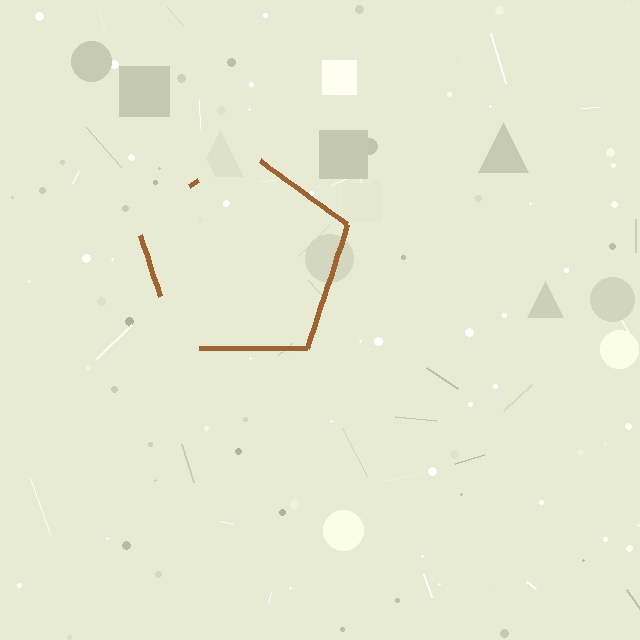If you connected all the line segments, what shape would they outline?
They would outline a pentagon.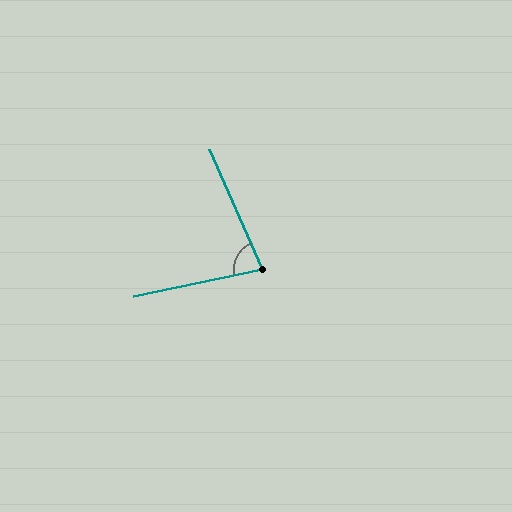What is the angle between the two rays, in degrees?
Approximately 78 degrees.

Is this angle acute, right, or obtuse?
It is acute.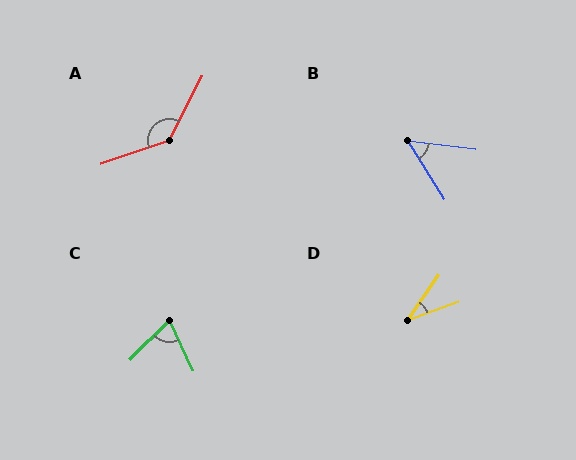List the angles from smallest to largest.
D (36°), B (50°), C (69°), A (136°).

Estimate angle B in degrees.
Approximately 50 degrees.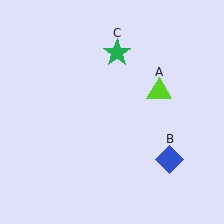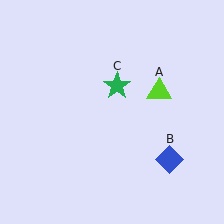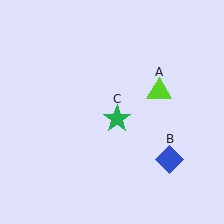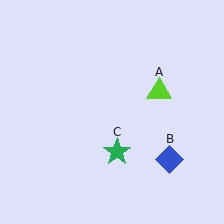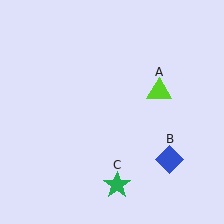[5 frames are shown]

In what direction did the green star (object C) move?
The green star (object C) moved down.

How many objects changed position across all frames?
1 object changed position: green star (object C).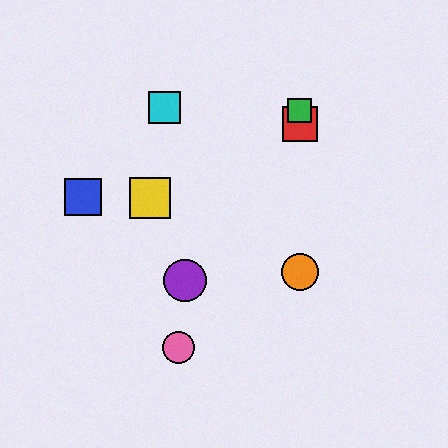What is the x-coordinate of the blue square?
The blue square is at x≈83.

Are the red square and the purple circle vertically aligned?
No, the red square is at x≈300 and the purple circle is at x≈185.